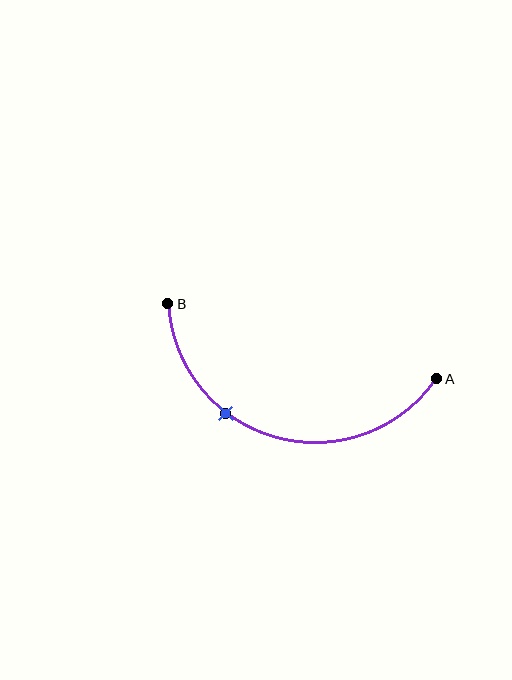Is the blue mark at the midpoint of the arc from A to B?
No. The blue mark lies on the arc but is closer to endpoint B. The arc midpoint would be at the point on the curve equidistant along the arc from both A and B.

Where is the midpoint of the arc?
The arc midpoint is the point on the curve farthest from the straight line joining A and B. It sits below that line.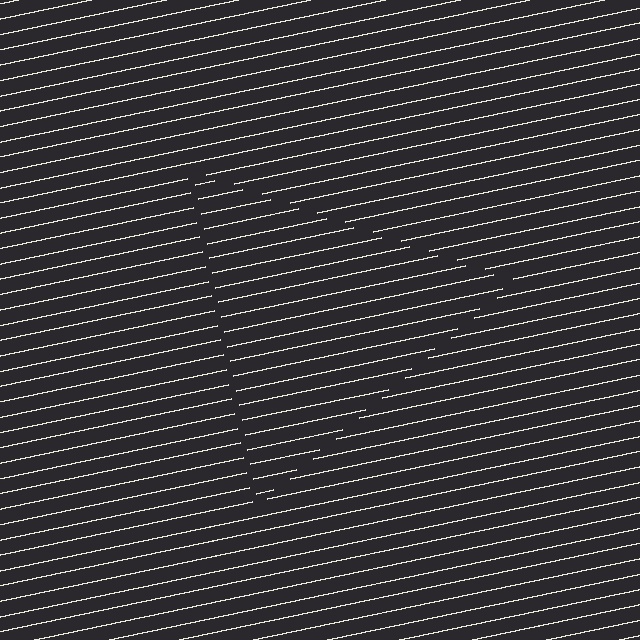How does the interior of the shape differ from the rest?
The interior of the shape contains the same grating, shifted by half a period — the contour is defined by the phase discontinuity where line-ends from the inner and outer gratings abut.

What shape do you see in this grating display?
An illusory triangle. The interior of the shape contains the same grating, shifted by half a period — the contour is defined by the phase discontinuity where line-ends from the inner and outer gratings abut.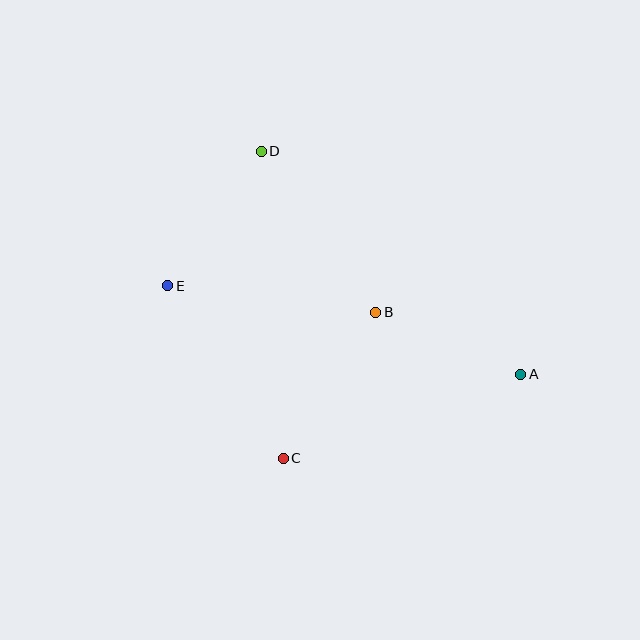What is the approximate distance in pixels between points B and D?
The distance between B and D is approximately 198 pixels.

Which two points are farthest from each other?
Points A and E are farthest from each other.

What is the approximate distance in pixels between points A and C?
The distance between A and C is approximately 252 pixels.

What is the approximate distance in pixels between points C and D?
The distance between C and D is approximately 308 pixels.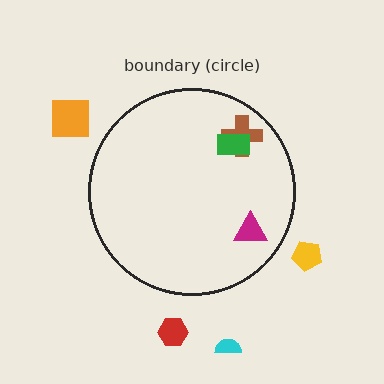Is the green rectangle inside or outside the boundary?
Inside.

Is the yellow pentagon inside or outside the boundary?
Outside.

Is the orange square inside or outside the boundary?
Outside.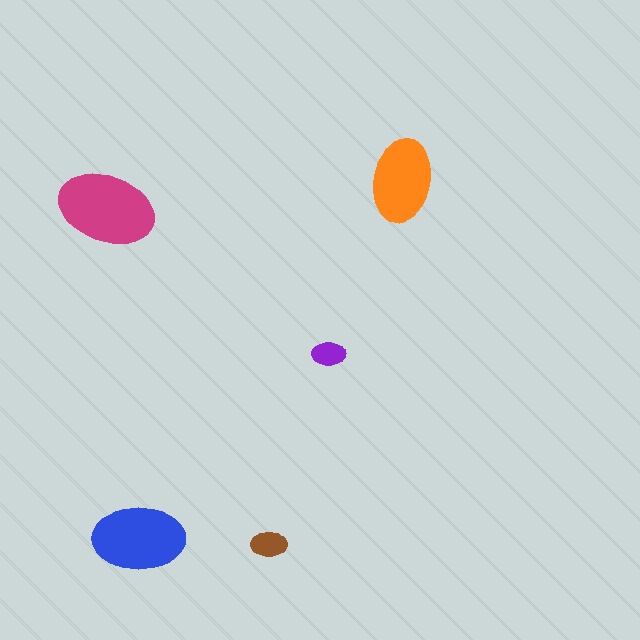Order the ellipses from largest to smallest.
the magenta one, the blue one, the orange one, the brown one, the purple one.